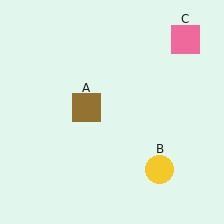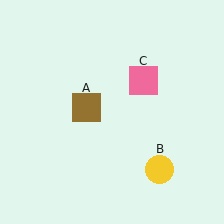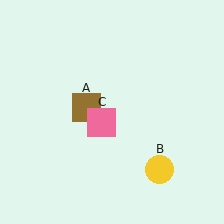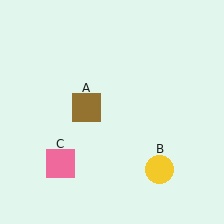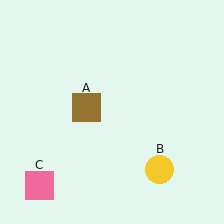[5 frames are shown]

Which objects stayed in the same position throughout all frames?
Brown square (object A) and yellow circle (object B) remained stationary.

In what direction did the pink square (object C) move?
The pink square (object C) moved down and to the left.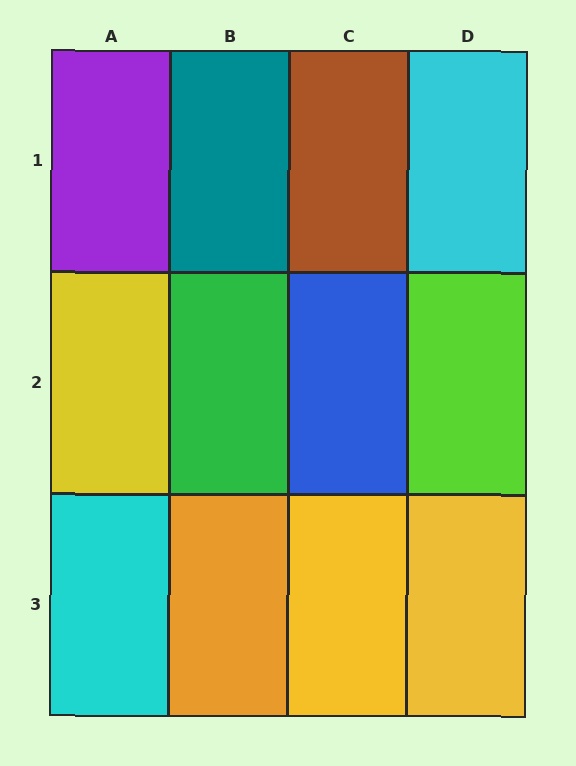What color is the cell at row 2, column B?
Green.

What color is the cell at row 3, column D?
Yellow.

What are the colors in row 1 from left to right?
Purple, teal, brown, cyan.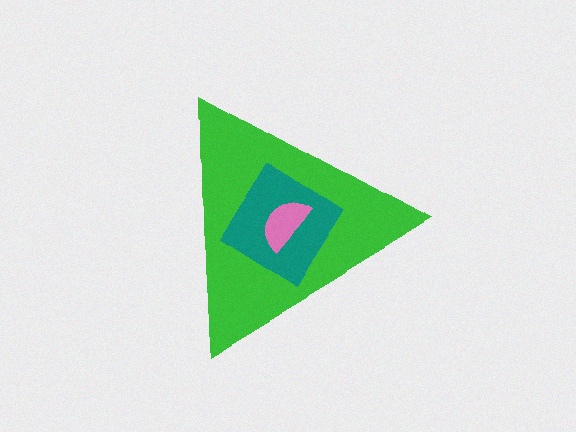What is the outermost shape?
The green triangle.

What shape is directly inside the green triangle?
The teal diamond.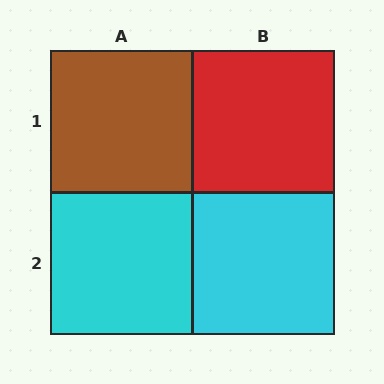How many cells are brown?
1 cell is brown.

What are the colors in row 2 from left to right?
Cyan, cyan.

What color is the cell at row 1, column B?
Red.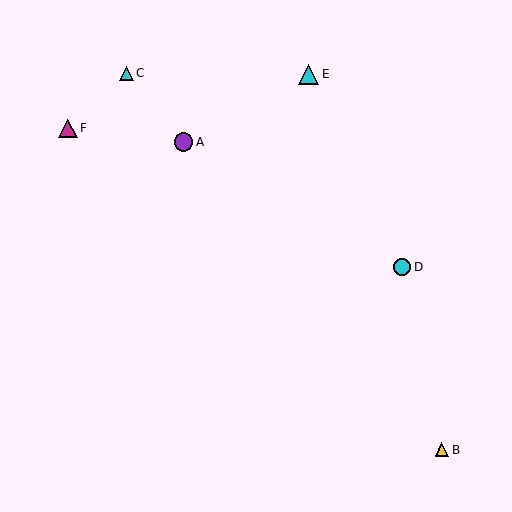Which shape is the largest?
The cyan triangle (labeled E) is the largest.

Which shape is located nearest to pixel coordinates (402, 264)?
The cyan circle (labeled D) at (402, 267) is nearest to that location.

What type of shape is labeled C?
Shape C is a cyan triangle.